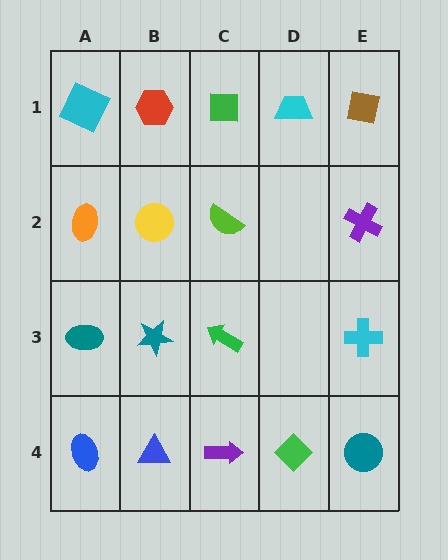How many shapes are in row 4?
5 shapes.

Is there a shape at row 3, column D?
No, that cell is empty.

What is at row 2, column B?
A yellow circle.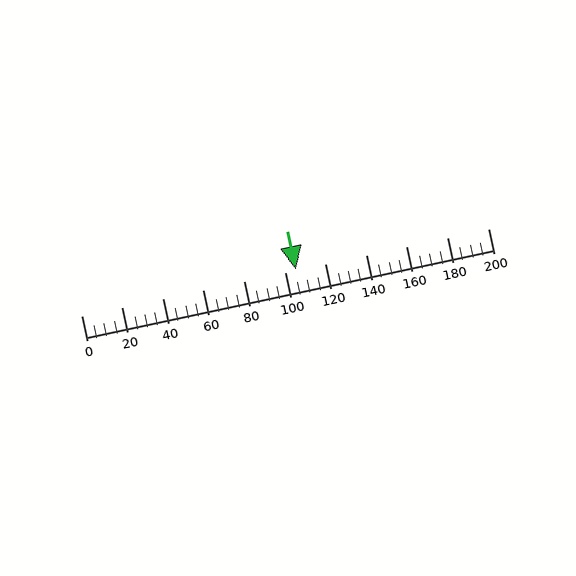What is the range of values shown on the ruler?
The ruler shows values from 0 to 200.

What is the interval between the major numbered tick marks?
The major tick marks are spaced 20 units apart.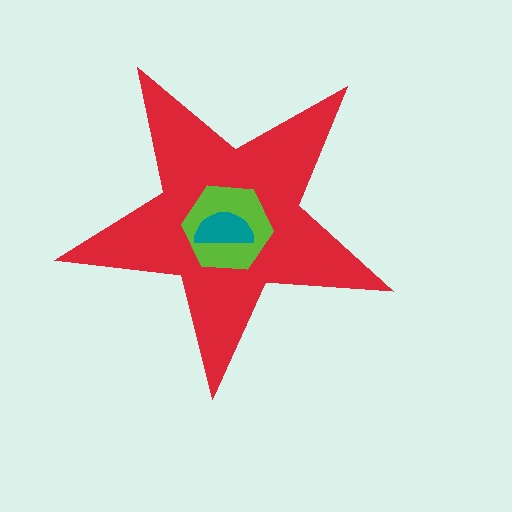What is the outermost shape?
The red star.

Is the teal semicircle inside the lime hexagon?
Yes.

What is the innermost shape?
The teal semicircle.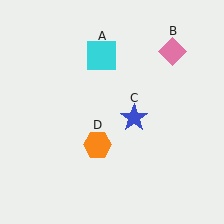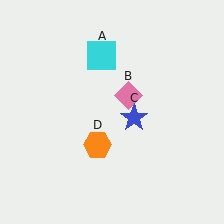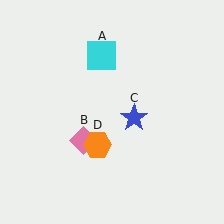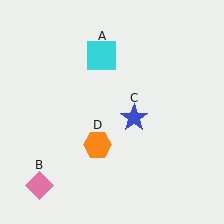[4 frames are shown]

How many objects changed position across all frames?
1 object changed position: pink diamond (object B).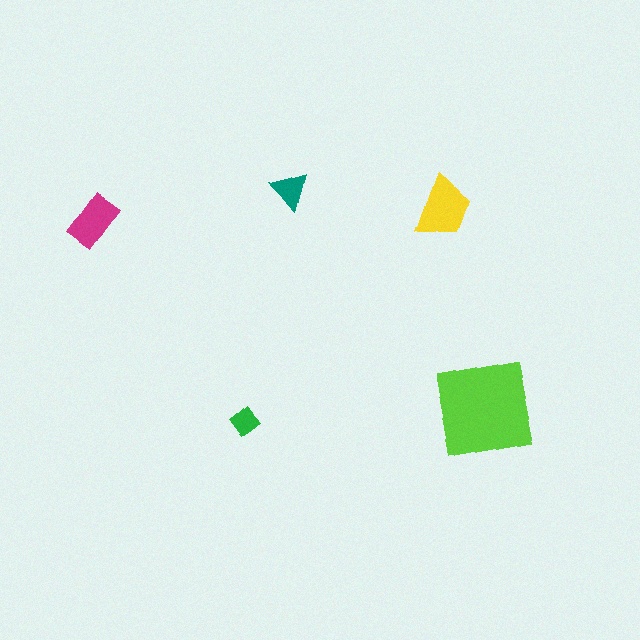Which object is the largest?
The lime square.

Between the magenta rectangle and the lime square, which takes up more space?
The lime square.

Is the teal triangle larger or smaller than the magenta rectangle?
Smaller.